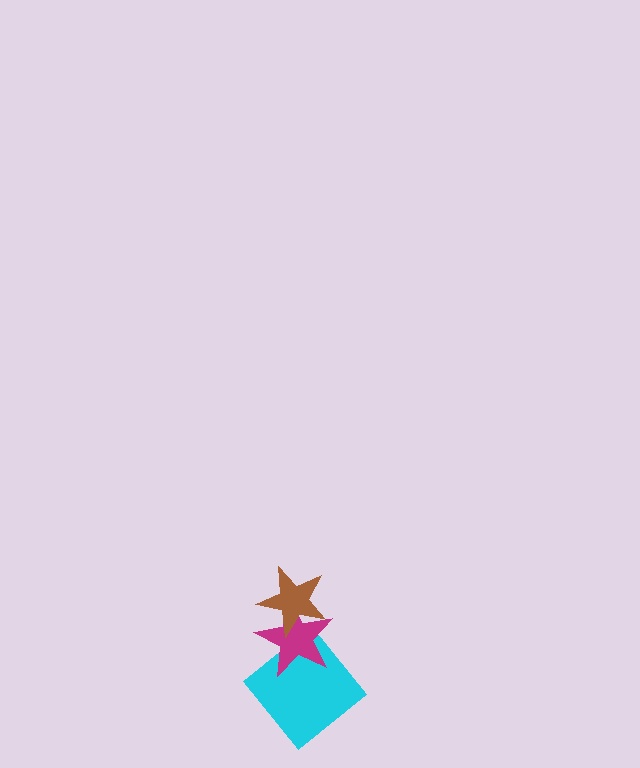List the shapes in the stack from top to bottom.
From top to bottom: the brown star, the magenta star, the cyan diamond.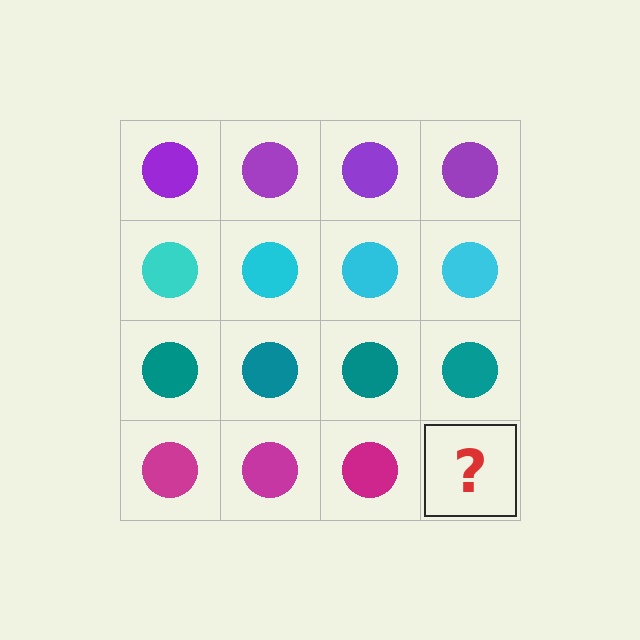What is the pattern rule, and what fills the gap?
The rule is that each row has a consistent color. The gap should be filled with a magenta circle.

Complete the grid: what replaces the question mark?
The question mark should be replaced with a magenta circle.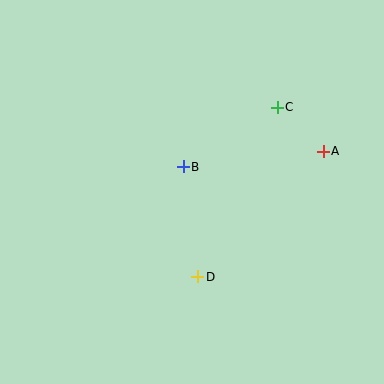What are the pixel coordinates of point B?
Point B is at (183, 167).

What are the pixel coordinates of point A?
Point A is at (323, 151).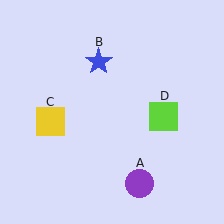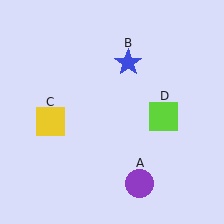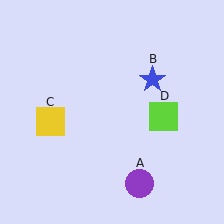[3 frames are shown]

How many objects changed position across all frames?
1 object changed position: blue star (object B).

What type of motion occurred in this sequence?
The blue star (object B) rotated clockwise around the center of the scene.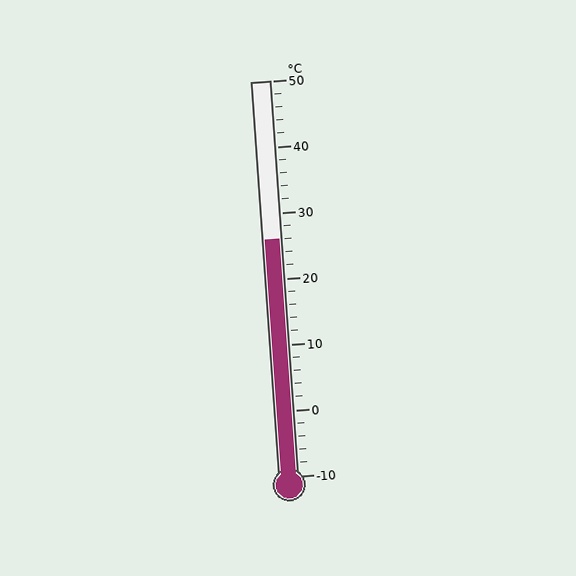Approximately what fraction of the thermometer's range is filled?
The thermometer is filled to approximately 60% of its range.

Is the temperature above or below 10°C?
The temperature is above 10°C.